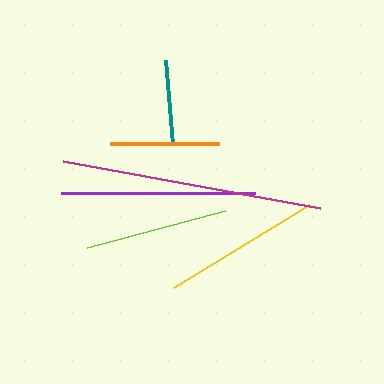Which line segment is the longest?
The magenta line is the longest at approximately 261 pixels.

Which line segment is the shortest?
The teal line is the shortest at approximately 85 pixels.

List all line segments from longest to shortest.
From longest to shortest: magenta, purple, yellow, lime, orange, teal.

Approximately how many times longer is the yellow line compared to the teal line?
The yellow line is approximately 1.9 times the length of the teal line.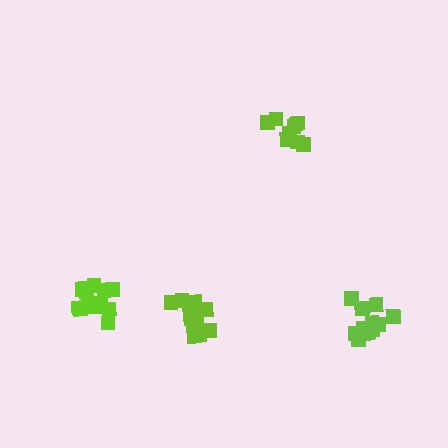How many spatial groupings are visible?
There are 4 spatial groupings.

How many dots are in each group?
Group 1: 14 dots, Group 2: 9 dots, Group 3: 13 dots, Group 4: 13 dots (49 total).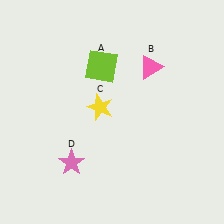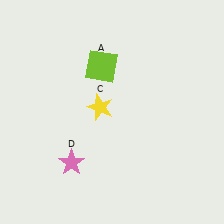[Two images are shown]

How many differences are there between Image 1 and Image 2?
There is 1 difference between the two images.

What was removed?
The pink triangle (B) was removed in Image 2.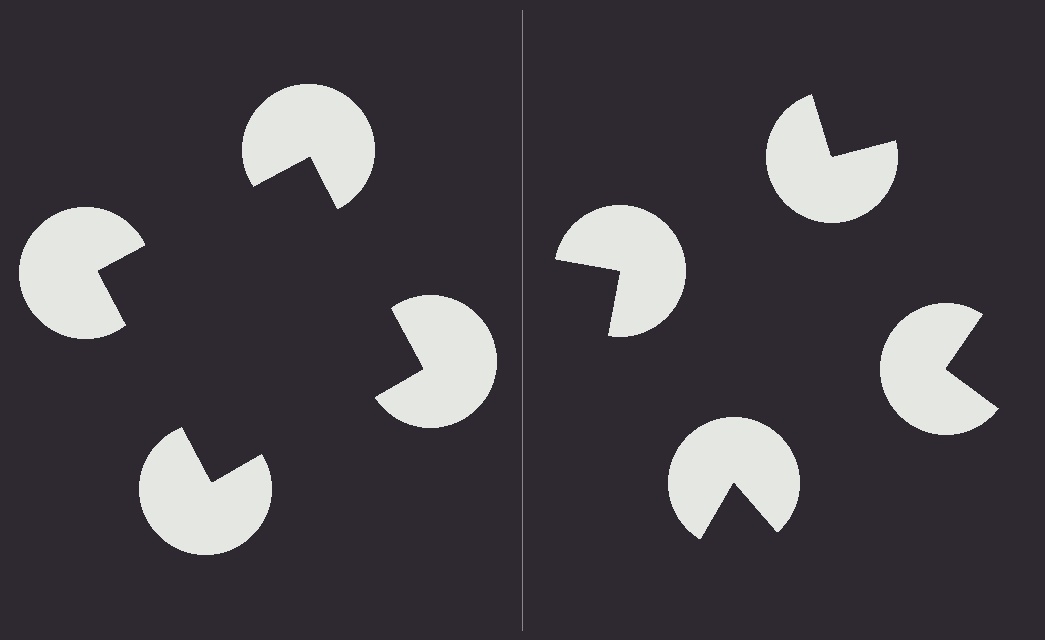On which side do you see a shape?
An illusory square appears on the left side. On the right side the wedge cuts are rotated, so no coherent shape forms.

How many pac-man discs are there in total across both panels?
8 — 4 on each side.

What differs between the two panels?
The pac-man discs are positioned identically on both sides; only the wedge orientations differ. On the left they align to a square; on the right they are misaligned.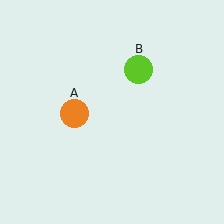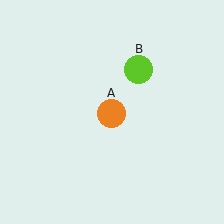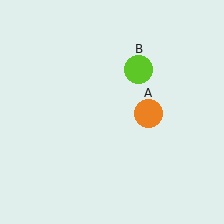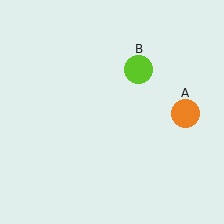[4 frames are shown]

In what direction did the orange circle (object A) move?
The orange circle (object A) moved right.